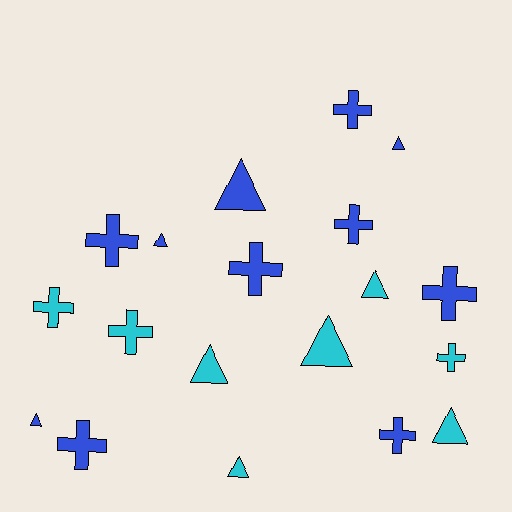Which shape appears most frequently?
Cross, with 10 objects.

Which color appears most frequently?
Blue, with 11 objects.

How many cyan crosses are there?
There are 3 cyan crosses.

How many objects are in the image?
There are 19 objects.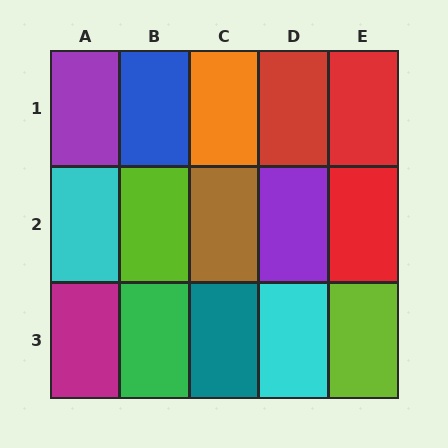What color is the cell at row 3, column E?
Lime.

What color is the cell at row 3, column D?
Cyan.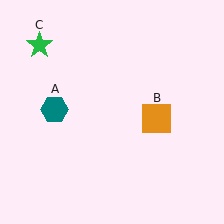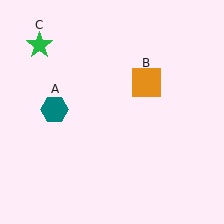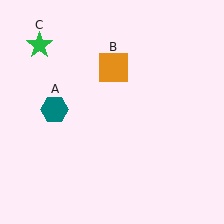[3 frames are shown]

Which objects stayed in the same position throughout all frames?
Teal hexagon (object A) and green star (object C) remained stationary.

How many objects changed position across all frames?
1 object changed position: orange square (object B).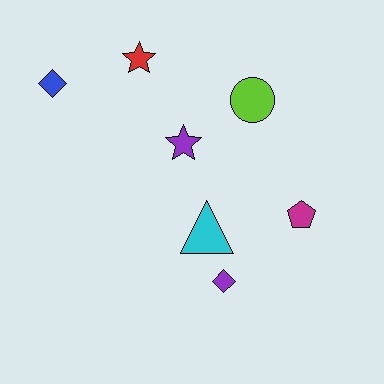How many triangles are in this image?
There is 1 triangle.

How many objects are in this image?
There are 7 objects.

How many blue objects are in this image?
There is 1 blue object.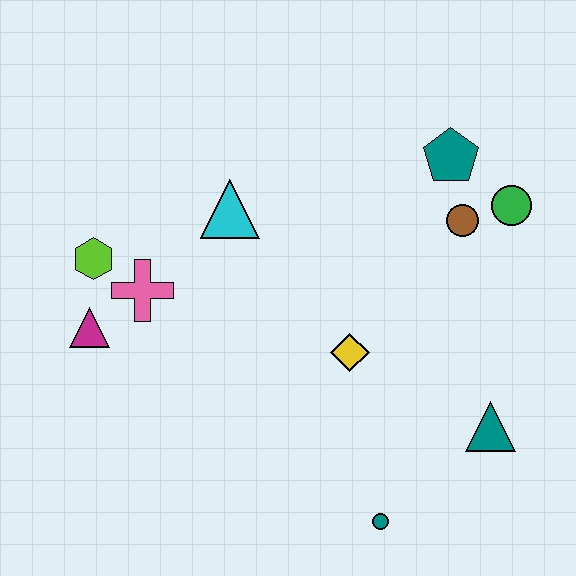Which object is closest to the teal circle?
The teal triangle is closest to the teal circle.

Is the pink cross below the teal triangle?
No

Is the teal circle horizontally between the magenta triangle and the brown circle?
Yes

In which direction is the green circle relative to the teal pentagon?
The green circle is to the right of the teal pentagon.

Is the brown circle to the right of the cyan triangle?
Yes